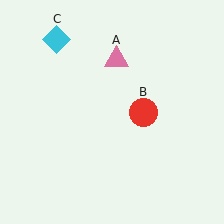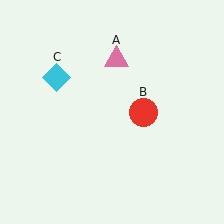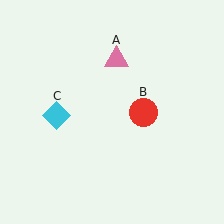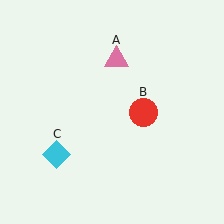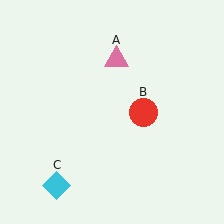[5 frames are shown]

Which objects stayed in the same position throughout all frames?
Pink triangle (object A) and red circle (object B) remained stationary.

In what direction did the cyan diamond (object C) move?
The cyan diamond (object C) moved down.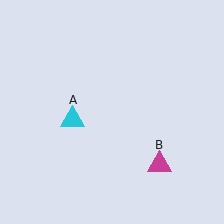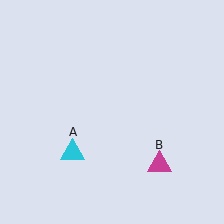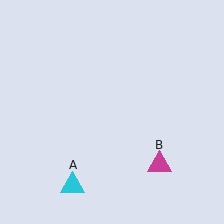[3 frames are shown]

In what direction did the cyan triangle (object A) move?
The cyan triangle (object A) moved down.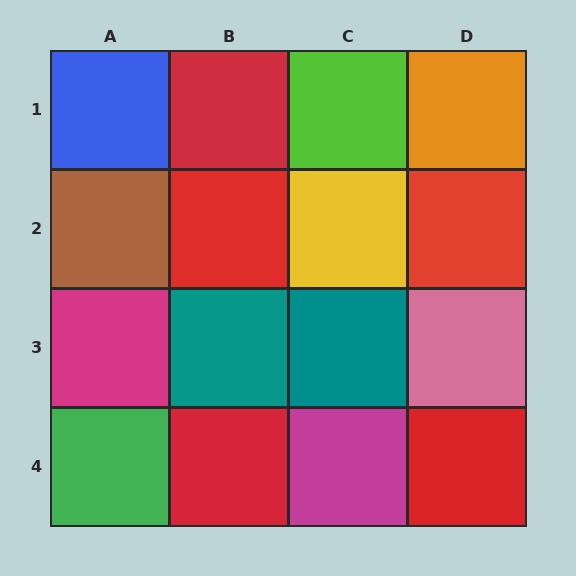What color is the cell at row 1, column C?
Lime.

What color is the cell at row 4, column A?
Green.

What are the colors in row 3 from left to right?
Magenta, teal, teal, pink.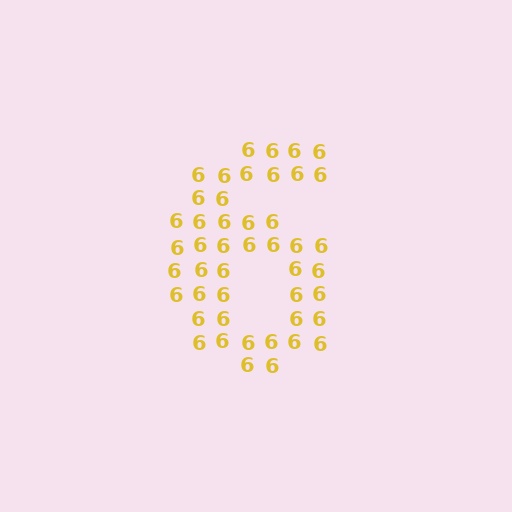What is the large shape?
The large shape is the digit 6.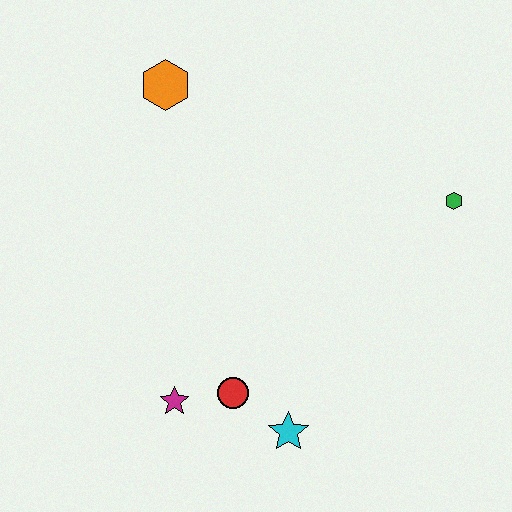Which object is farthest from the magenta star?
The green hexagon is farthest from the magenta star.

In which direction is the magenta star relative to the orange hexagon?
The magenta star is below the orange hexagon.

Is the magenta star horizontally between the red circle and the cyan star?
No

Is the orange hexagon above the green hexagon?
Yes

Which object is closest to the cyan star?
The red circle is closest to the cyan star.